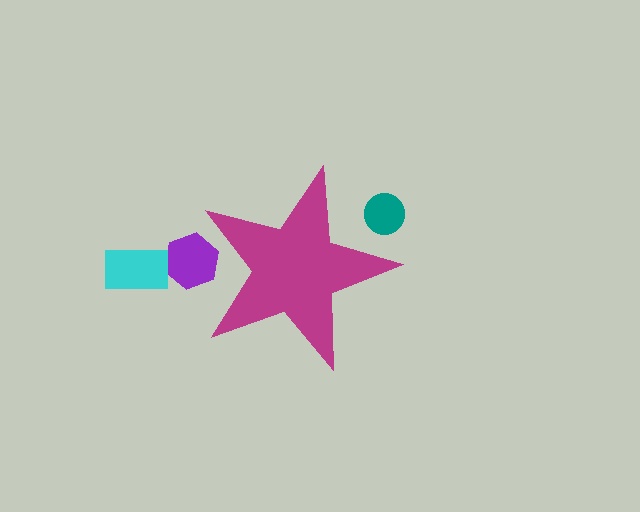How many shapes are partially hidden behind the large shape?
2 shapes are partially hidden.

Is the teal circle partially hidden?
Yes, the teal circle is partially hidden behind the magenta star.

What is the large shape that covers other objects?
A magenta star.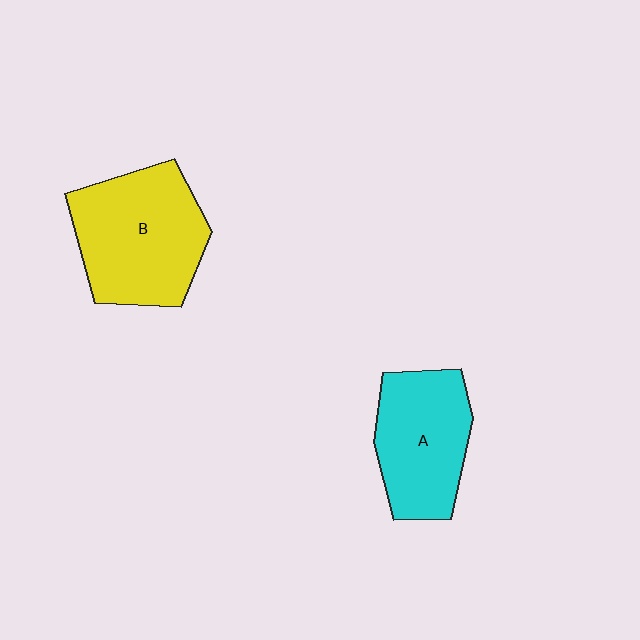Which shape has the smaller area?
Shape A (cyan).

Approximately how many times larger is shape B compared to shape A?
Approximately 1.3 times.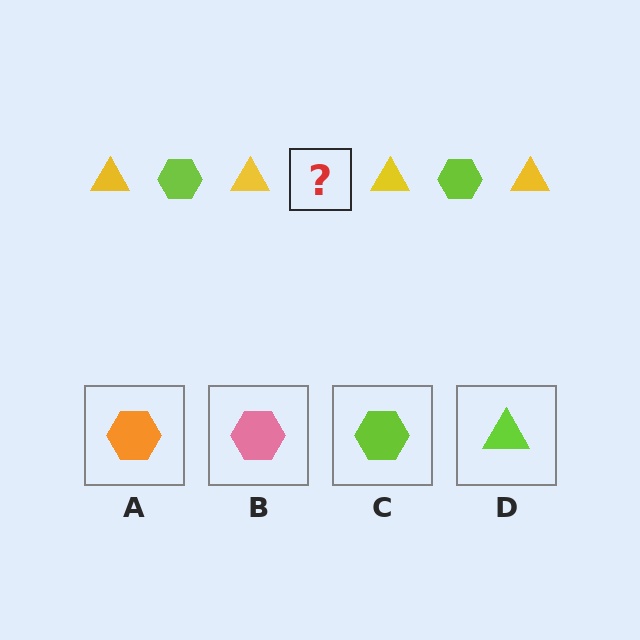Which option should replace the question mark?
Option C.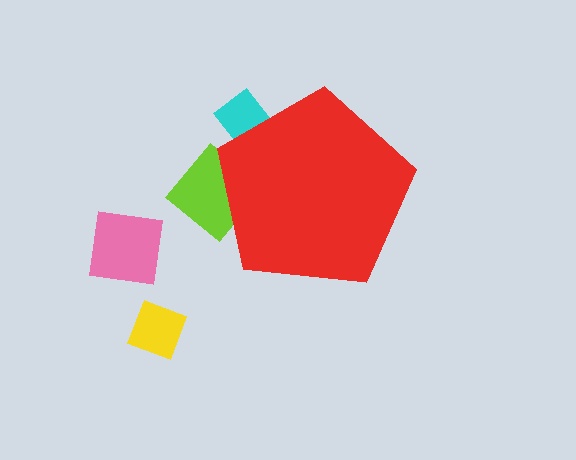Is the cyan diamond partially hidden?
Yes, the cyan diamond is partially hidden behind the red pentagon.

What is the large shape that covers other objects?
A red pentagon.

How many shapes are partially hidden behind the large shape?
2 shapes are partially hidden.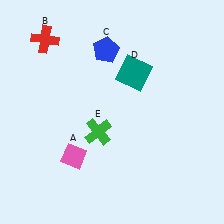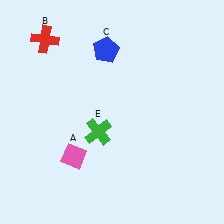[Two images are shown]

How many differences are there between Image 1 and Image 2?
There is 1 difference between the two images.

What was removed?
The teal square (D) was removed in Image 2.